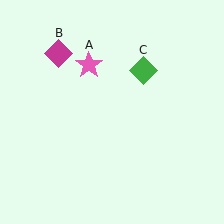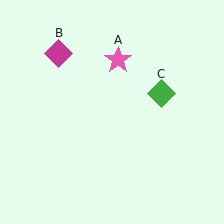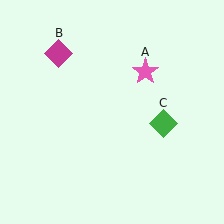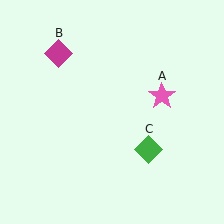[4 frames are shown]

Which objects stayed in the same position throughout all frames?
Magenta diamond (object B) remained stationary.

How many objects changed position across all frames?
2 objects changed position: pink star (object A), green diamond (object C).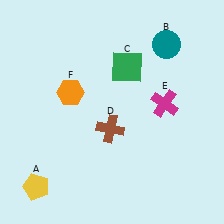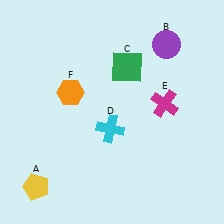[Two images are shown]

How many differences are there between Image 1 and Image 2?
There are 2 differences between the two images.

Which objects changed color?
B changed from teal to purple. D changed from brown to cyan.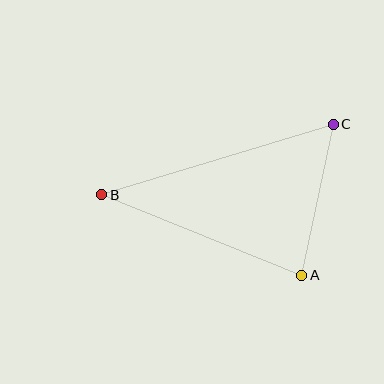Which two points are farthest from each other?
Points B and C are farthest from each other.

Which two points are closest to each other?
Points A and C are closest to each other.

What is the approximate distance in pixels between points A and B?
The distance between A and B is approximately 215 pixels.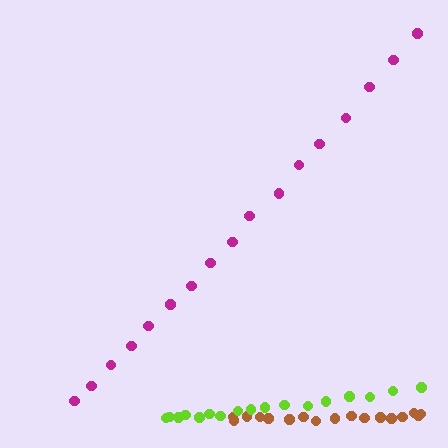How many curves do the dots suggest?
There are 3 distinct paths.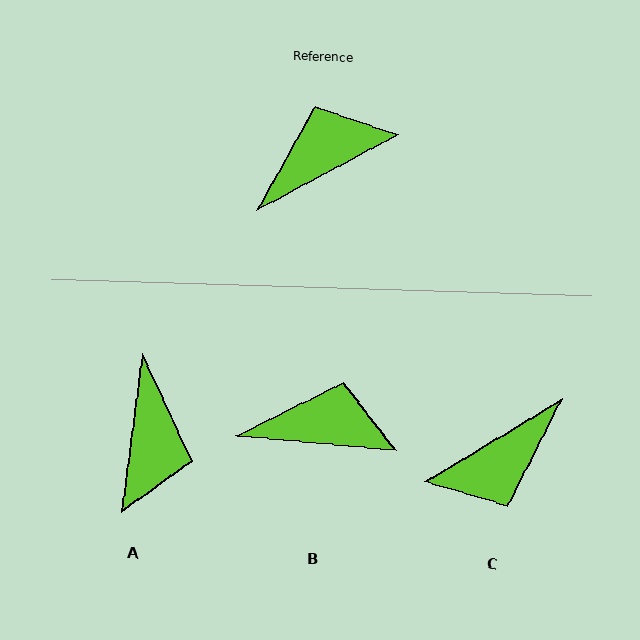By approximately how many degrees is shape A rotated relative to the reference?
Approximately 126 degrees clockwise.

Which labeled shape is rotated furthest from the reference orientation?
C, about 178 degrees away.